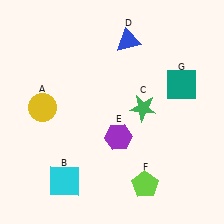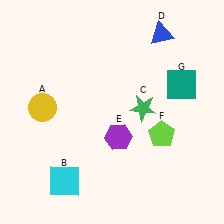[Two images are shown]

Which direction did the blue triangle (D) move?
The blue triangle (D) moved right.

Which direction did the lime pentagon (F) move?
The lime pentagon (F) moved up.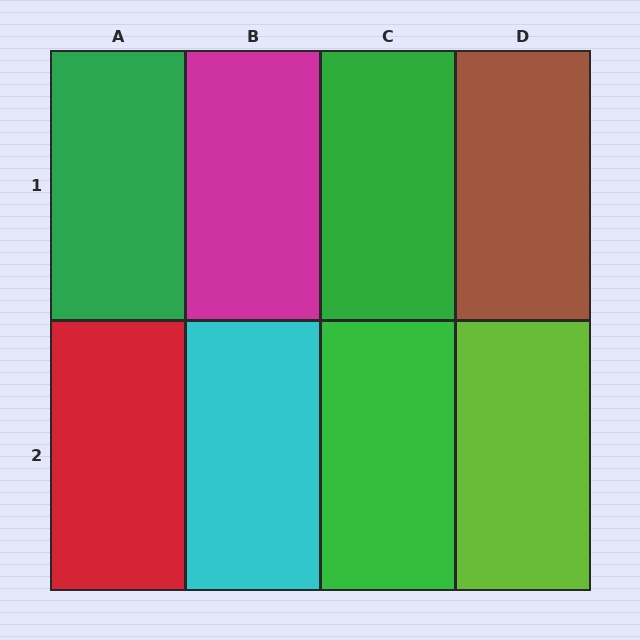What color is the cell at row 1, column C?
Green.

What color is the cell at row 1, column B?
Magenta.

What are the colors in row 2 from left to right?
Red, cyan, green, lime.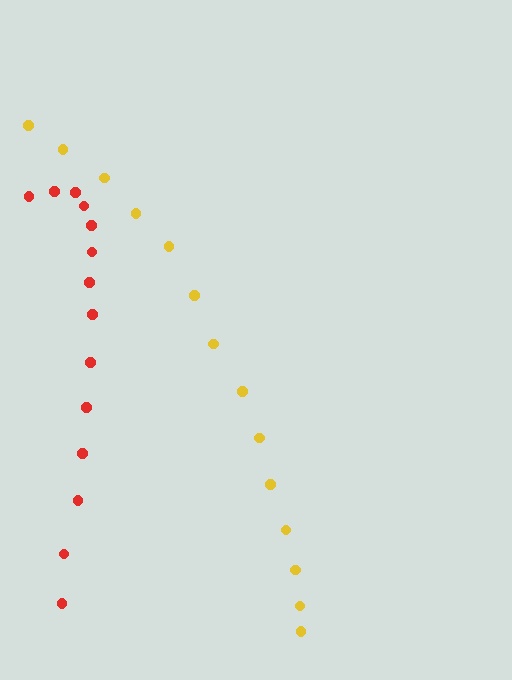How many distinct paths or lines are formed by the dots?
There are 2 distinct paths.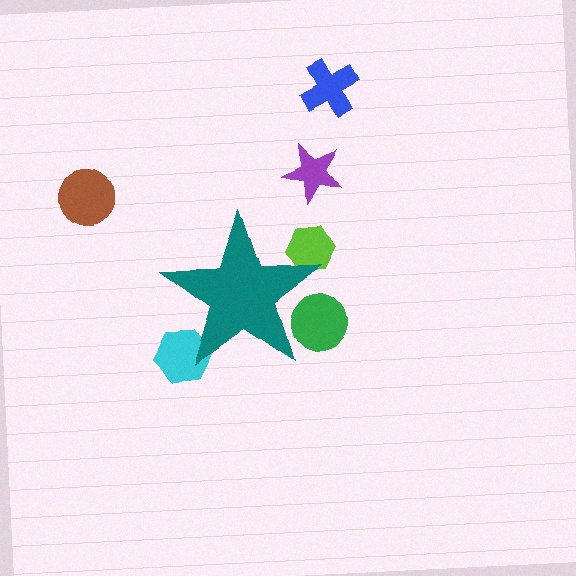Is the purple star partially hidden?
No, the purple star is fully visible.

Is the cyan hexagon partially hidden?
Yes, the cyan hexagon is partially hidden behind the teal star.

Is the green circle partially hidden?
Yes, the green circle is partially hidden behind the teal star.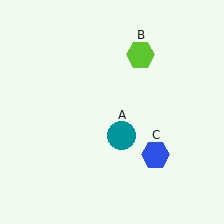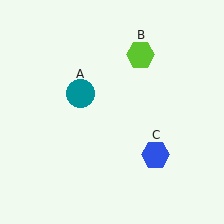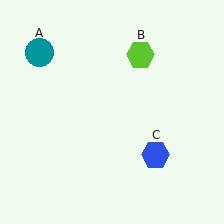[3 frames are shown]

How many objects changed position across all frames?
1 object changed position: teal circle (object A).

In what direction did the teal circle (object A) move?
The teal circle (object A) moved up and to the left.